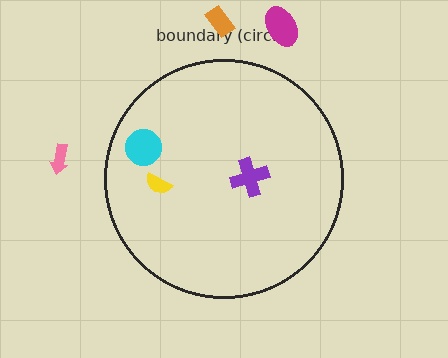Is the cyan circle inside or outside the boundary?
Inside.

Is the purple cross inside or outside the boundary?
Inside.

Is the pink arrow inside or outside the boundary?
Outside.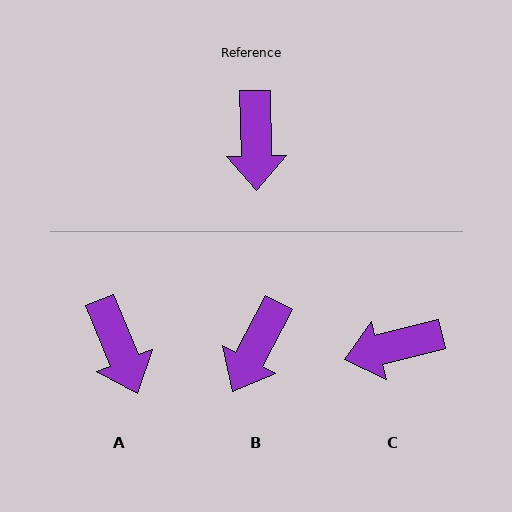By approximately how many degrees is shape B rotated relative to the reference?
Approximately 29 degrees clockwise.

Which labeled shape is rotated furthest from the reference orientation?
C, about 77 degrees away.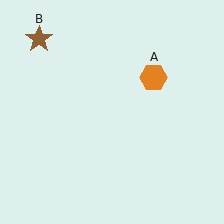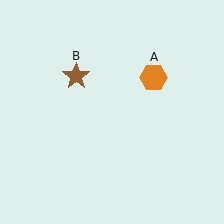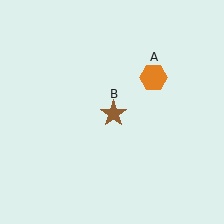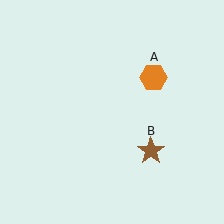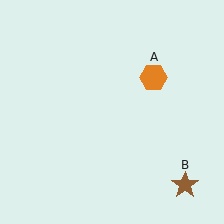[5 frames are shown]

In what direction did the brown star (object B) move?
The brown star (object B) moved down and to the right.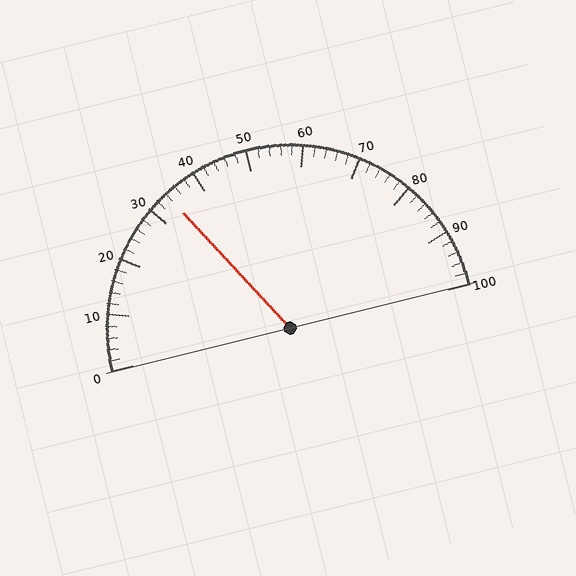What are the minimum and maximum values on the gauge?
The gauge ranges from 0 to 100.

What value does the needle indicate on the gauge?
The needle indicates approximately 34.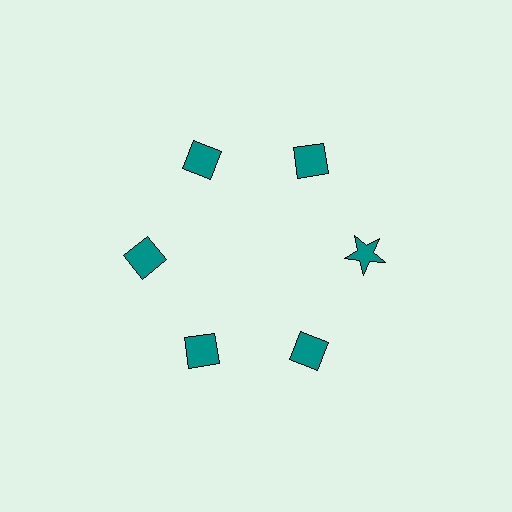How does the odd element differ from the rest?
It has a different shape: star instead of diamond.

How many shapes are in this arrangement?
There are 6 shapes arranged in a ring pattern.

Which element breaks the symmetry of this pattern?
The teal star at roughly the 3 o'clock position breaks the symmetry. All other shapes are teal diamonds.